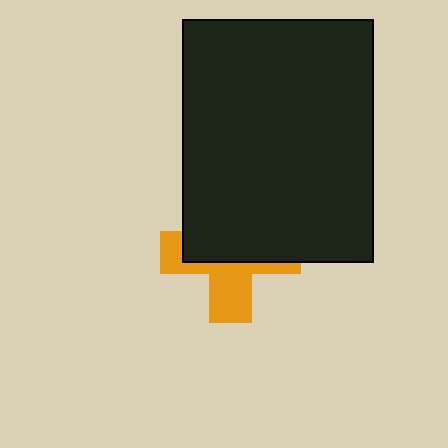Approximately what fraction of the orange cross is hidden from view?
Roughly 58% of the orange cross is hidden behind the black rectangle.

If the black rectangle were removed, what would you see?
You would see the complete orange cross.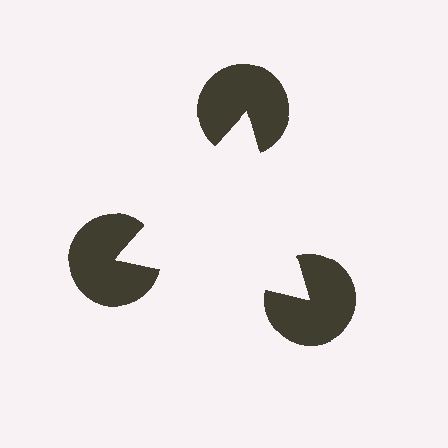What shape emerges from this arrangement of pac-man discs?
An illusory triangle — its edges are inferred from the aligned wedge cuts in the pac-man discs, not physically drawn.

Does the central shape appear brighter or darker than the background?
It typically appears slightly brighter than the background, even though no actual brightness change is drawn.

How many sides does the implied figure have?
3 sides.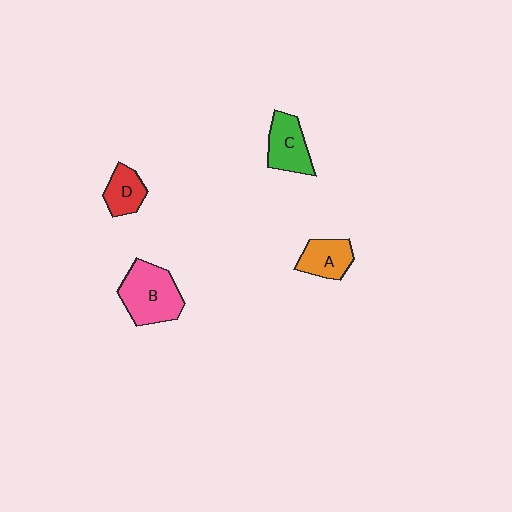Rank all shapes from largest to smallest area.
From largest to smallest: B (pink), C (green), A (orange), D (red).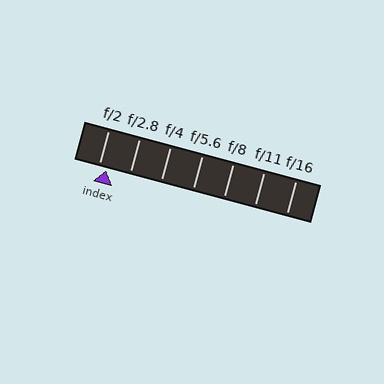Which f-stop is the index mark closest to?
The index mark is closest to f/2.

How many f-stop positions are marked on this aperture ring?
There are 7 f-stop positions marked.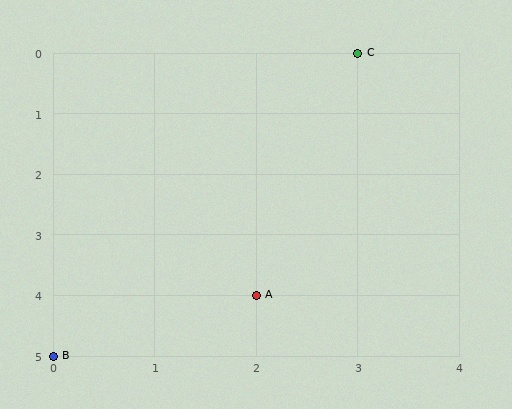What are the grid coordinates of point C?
Point C is at grid coordinates (3, 0).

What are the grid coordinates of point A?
Point A is at grid coordinates (2, 4).